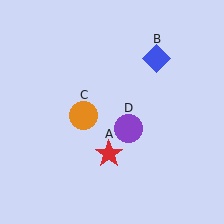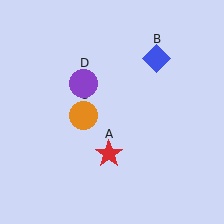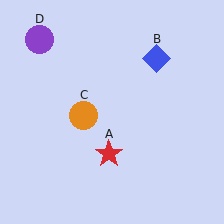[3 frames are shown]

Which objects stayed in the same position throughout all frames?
Red star (object A) and blue diamond (object B) and orange circle (object C) remained stationary.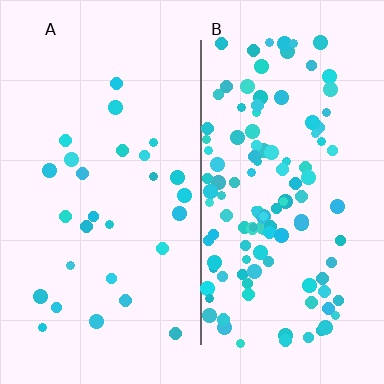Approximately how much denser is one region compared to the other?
Approximately 4.3× — region B over region A.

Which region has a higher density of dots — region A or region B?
B (the right).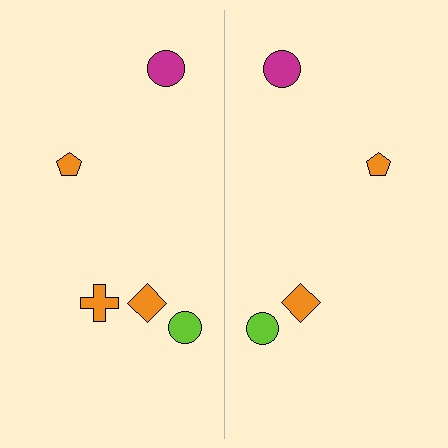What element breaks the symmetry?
A orange cross is missing from the right side.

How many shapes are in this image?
There are 9 shapes in this image.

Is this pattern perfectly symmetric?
No, the pattern is not perfectly symmetric. A orange cross is missing from the right side.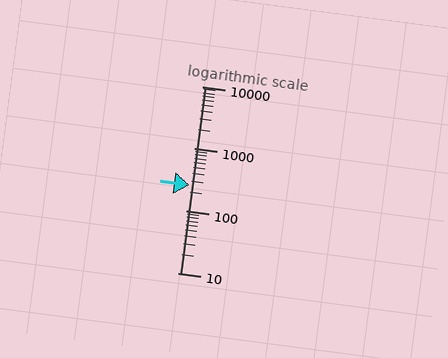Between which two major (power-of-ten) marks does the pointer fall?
The pointer is between 100 and 1000.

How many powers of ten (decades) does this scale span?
The scale spans 3 decades, from 10 to 10000.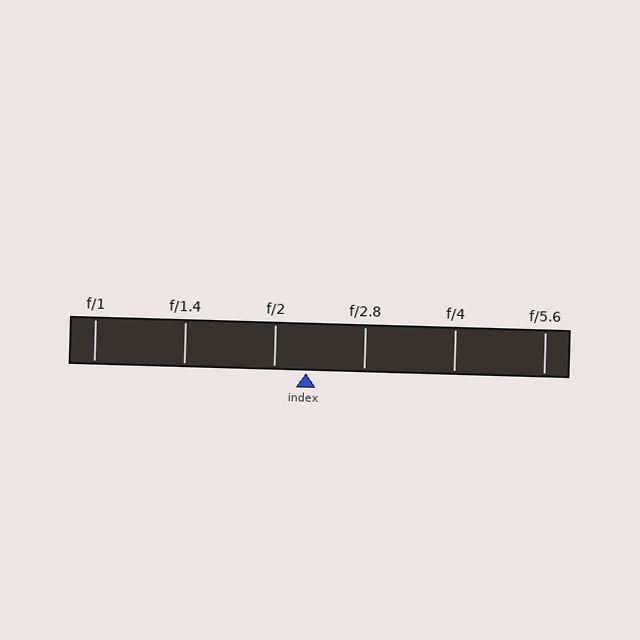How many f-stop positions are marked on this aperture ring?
There are 6 f-stop positions marked.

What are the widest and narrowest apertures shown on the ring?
The widest aperture shown is f/1 and the narrowest is f/5.6.